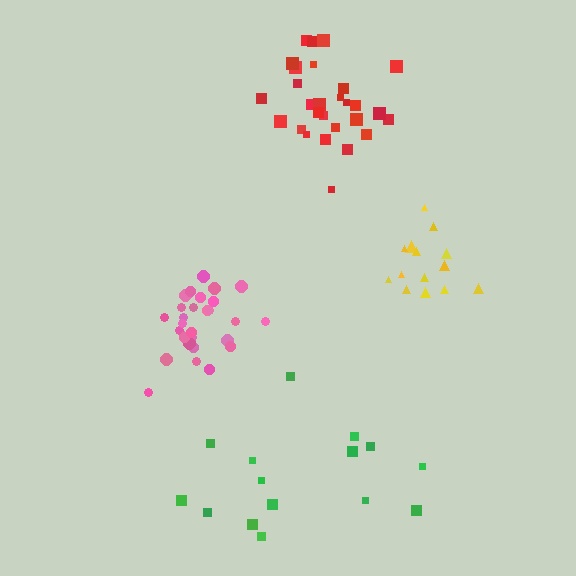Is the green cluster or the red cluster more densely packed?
Red.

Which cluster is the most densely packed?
Pink.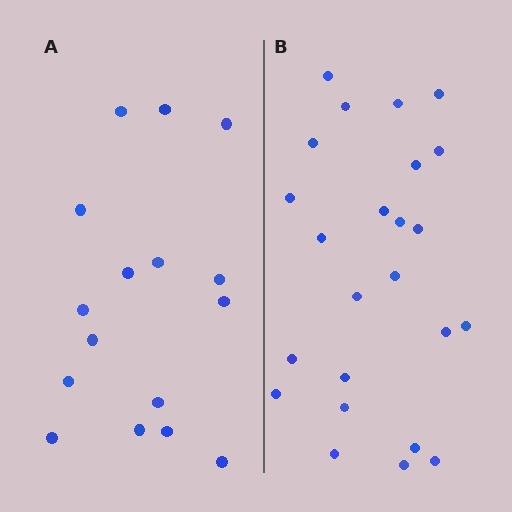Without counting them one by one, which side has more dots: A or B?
Region B (the right region) has more dots.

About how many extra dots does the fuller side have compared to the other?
Region B has roughly 8 or so more dots than region A.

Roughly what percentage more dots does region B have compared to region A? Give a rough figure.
About 50% more.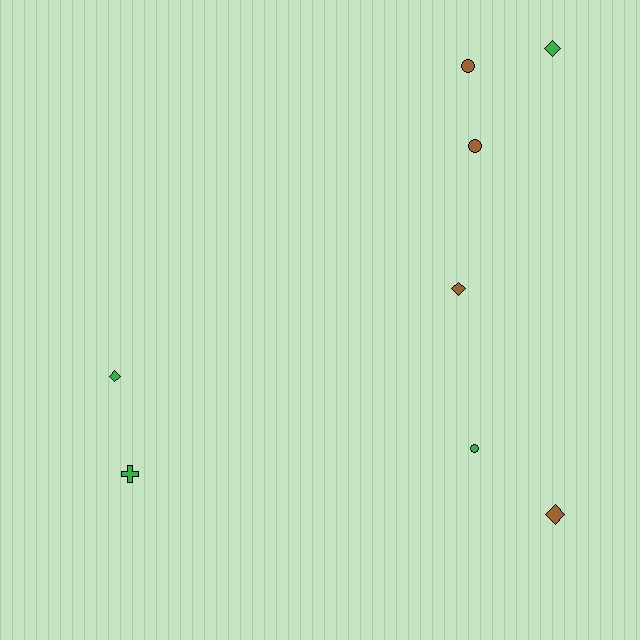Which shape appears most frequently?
Diamond, with 4 objects.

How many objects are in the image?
There are 8 objects.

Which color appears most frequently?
Brown, with 4 objects.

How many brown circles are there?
There are 2 brown circles.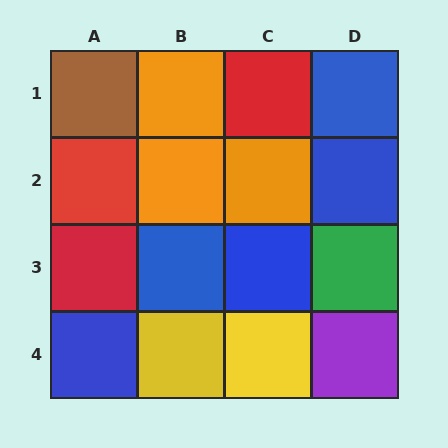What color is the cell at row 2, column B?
Orange.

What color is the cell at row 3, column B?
Blue.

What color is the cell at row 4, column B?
Yellow.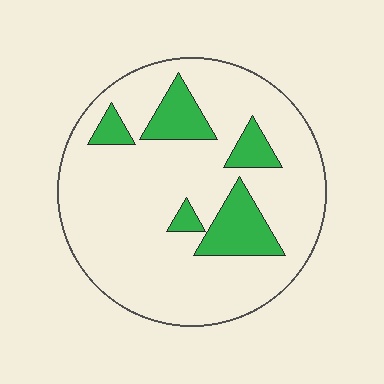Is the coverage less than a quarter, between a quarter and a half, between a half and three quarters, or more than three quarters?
Less than a quarter.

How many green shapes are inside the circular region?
5.